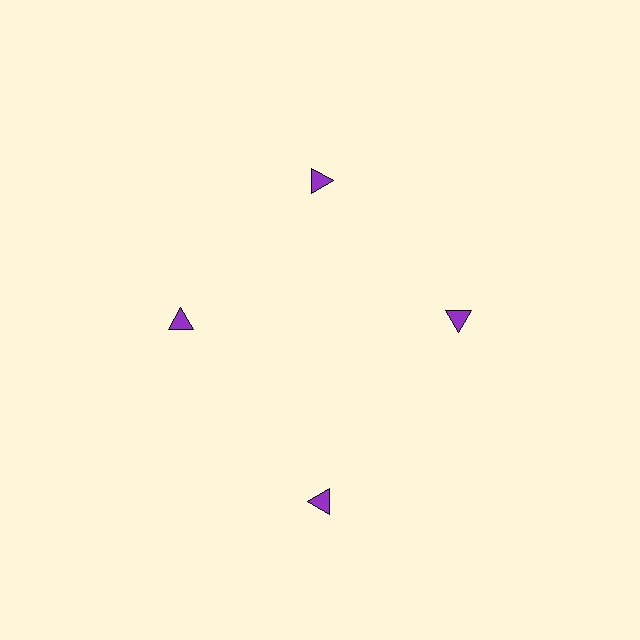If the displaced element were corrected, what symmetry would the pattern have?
It would have 4-fold rotational symmetry — the pattern would map onto itself every 90 degrees.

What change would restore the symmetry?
The symmetry would be restored by moving it inward, back onto the ring so that all 4 triangles sit at equal angles and equal distance from the center.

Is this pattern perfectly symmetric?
No. The 4 purple triangles are arranged in a ring, but one element near the 6 o'clock position is pushed outward from the center, breaking the 4-fold rotational symmetry.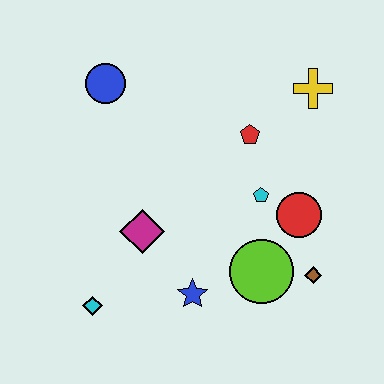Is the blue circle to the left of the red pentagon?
Yes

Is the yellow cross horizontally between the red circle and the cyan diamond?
No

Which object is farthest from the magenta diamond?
The yellow cross is farthest from the magenta diamond.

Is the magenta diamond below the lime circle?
No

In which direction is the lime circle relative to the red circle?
The lime circle is below the red circle.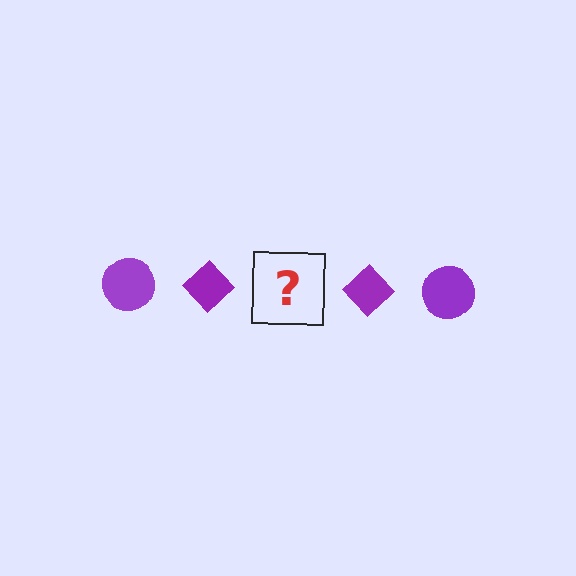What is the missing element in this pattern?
The missing element is a purple circle.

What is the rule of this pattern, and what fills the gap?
The rule is that the pattern cycles through circle, diamond shapes in purple. The gap should be filled with a purple circle.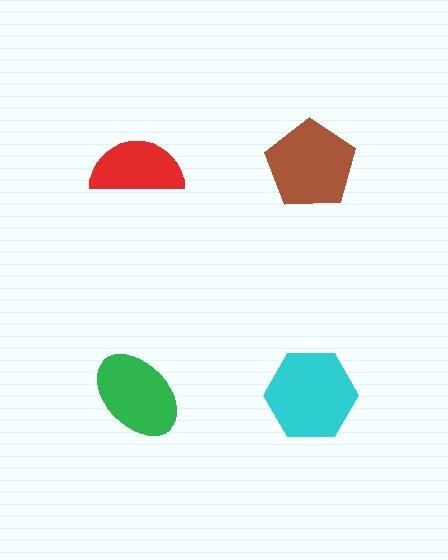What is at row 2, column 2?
A cyan hexagon.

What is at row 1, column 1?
A red semicircle.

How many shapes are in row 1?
2 shapes.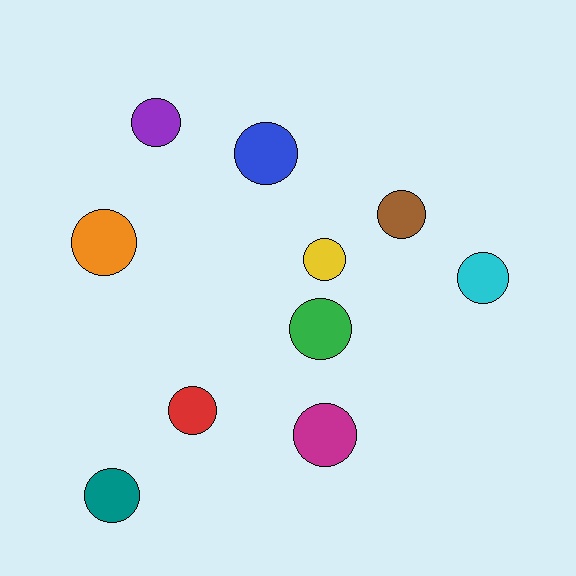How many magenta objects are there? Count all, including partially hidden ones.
There is 1 magenta object.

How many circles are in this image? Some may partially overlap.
There are 10 circles.